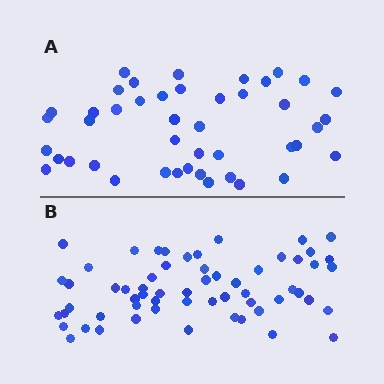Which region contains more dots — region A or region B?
Region B (the bottom region) has more dots.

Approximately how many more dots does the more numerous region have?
Region B has approximately 15 more dots than region A.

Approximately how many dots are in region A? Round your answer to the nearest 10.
About 40 dots. (The exact count is 44, which rounds to 40.)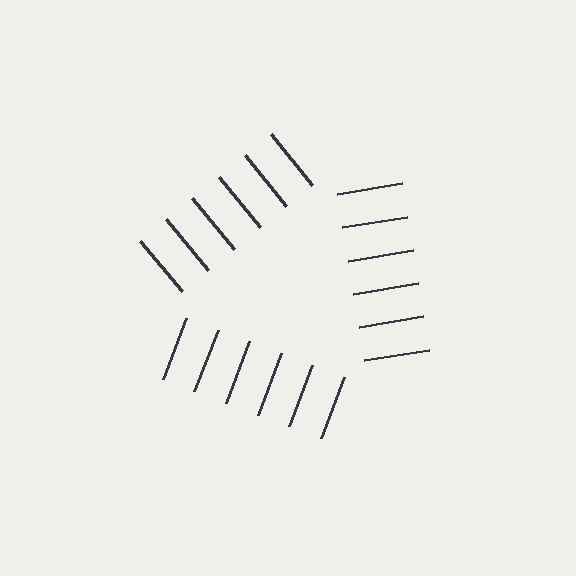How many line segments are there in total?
18 — 6 along each of the 3 edges.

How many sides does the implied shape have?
3 sides — the line-ends trace a triangle.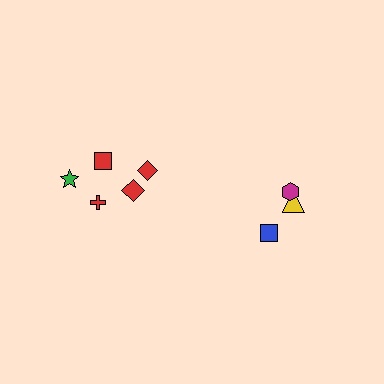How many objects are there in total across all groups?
There are 8 objects.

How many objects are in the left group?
There are 5 objects.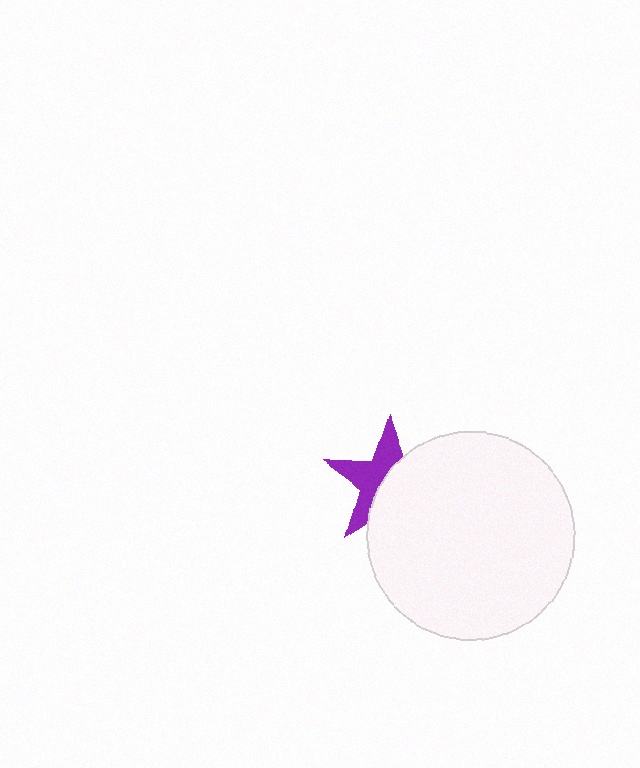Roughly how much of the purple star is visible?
About half of it is visible (roughly 48%).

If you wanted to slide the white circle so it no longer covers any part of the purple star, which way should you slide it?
Slide it right — that is the most direct way to separate the two shapes.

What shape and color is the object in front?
The object in front is a white circle.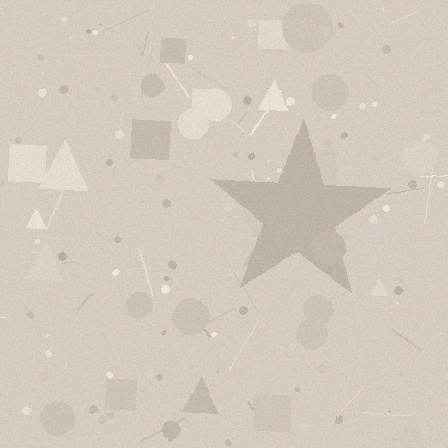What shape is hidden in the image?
A star is hidden in the image.